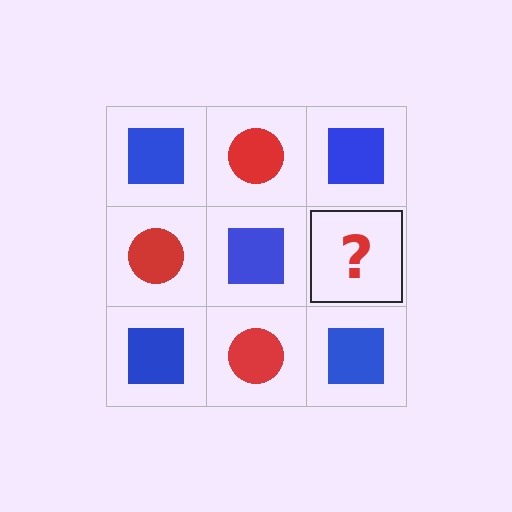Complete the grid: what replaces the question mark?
The question mark should be replaced with a red circle.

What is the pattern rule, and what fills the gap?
The rule is that it alternates blue square and red circle in a checkerboard pattern. The gap should be filled with a red circle.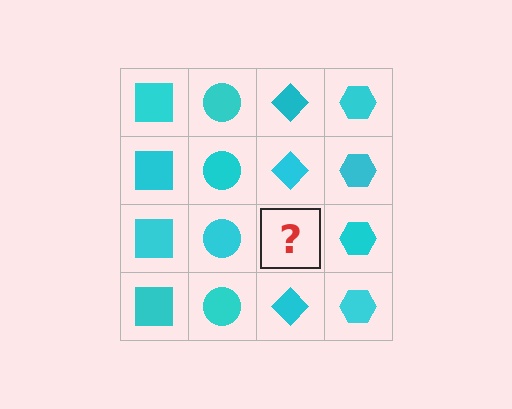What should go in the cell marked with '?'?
The missing cell should contain a cyan diamond.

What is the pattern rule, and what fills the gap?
The rule is that each column has a consistent shape. The gap should be filled with a cyan diamond.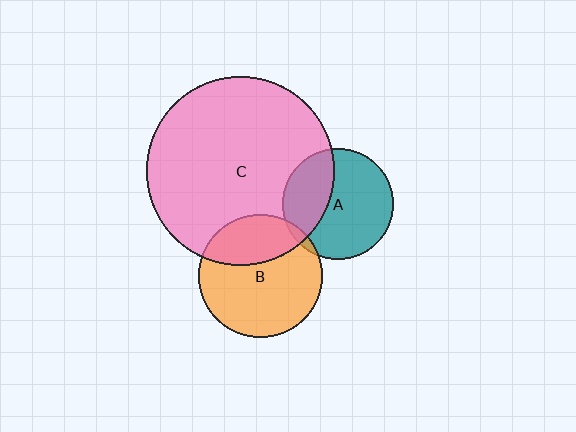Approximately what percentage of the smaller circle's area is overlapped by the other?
Approximately 35%.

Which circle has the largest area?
Circle C (pink).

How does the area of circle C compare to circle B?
Approximately 2.3 times.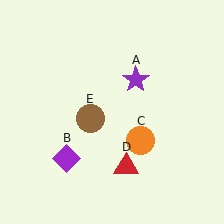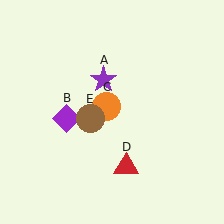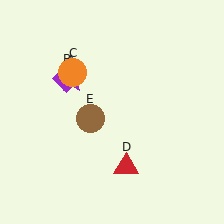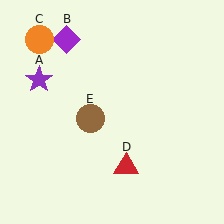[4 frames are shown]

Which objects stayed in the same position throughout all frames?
Red triangle (object D) and brown circle (object E) remained stationary.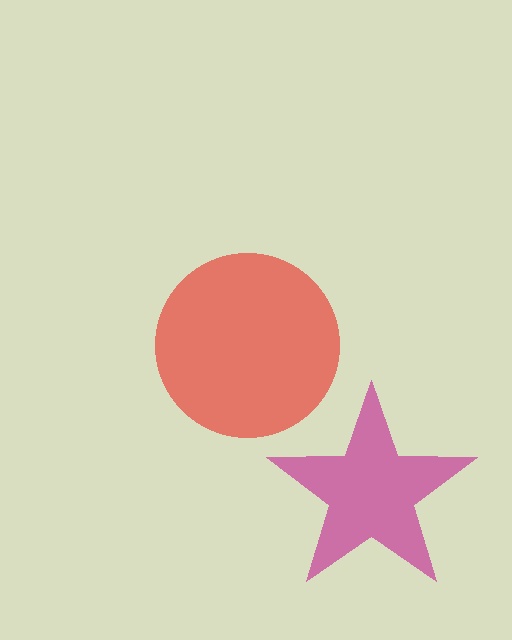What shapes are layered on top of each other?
The layered shapes are: a red circle, a magenta star.